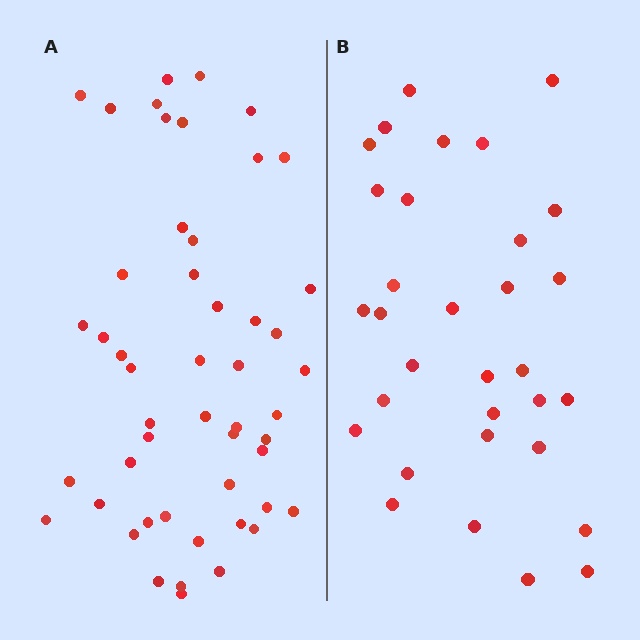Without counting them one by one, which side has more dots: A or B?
Region A (the left region) has more dots.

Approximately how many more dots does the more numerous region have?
Region A has approximately 20 more dots than region B.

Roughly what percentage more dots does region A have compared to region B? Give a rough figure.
About 55% more.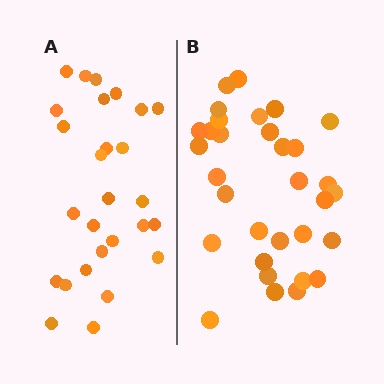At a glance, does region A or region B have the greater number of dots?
Region B (the right region) has more dots.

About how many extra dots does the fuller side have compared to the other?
Region B has about 5 more dots than region A.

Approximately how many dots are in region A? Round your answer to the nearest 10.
About 30 dots. (The exact count is 27, which rounds to 30.)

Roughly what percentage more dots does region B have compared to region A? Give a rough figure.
About 20% more.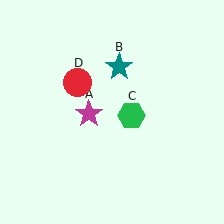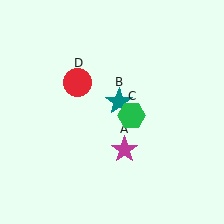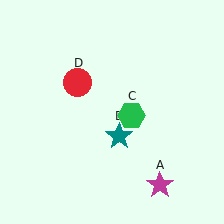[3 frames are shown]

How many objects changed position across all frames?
2 objects changed position: magenta star (object A), teal star (object B).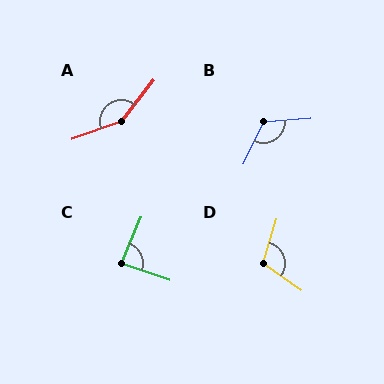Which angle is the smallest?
C, at approximately 86 degrees.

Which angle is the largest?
A, at approximately 148 degrees.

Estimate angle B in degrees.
Approximately 120 degrees.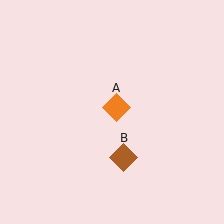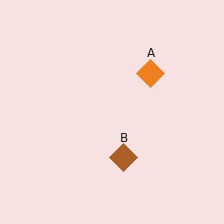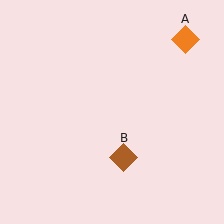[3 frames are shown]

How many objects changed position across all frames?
1 object changed position: orange diamond (object A).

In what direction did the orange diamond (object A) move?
The orange diamond (object A) moved up and to the right.